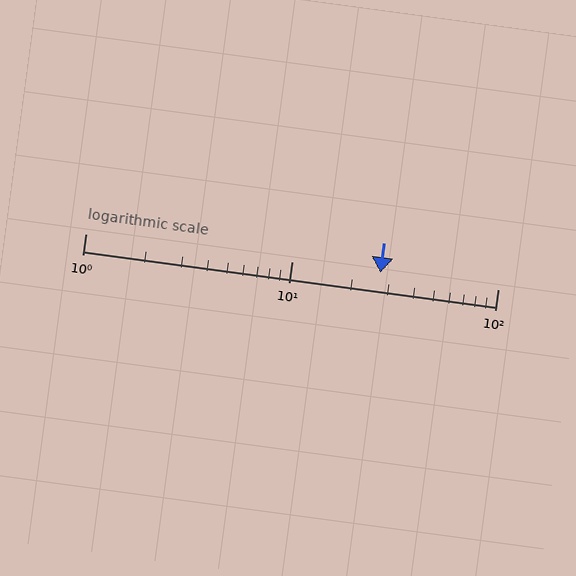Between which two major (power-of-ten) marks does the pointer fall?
The pointer is between 10 and 100.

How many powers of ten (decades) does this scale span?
The scale spans 2 decades, from 1 to 100.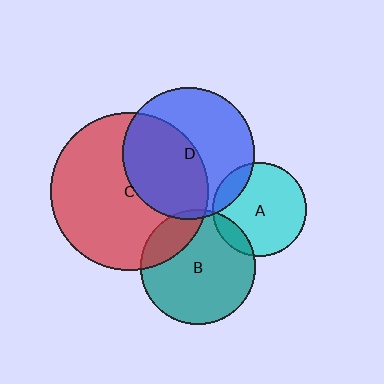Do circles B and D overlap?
Yes.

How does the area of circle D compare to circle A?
Approximately 2.0 times.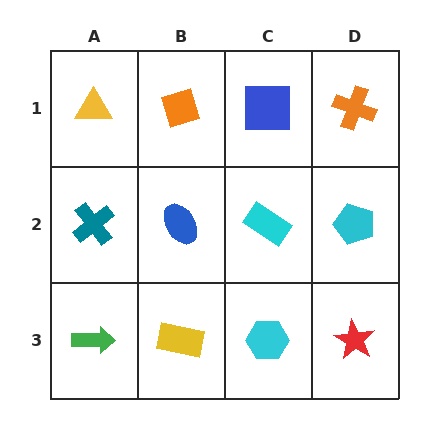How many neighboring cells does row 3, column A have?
2.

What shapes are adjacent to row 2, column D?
An orange cross (row 1, column D), a red star (row 3, column D), a cyan rectangle (row 2, column C).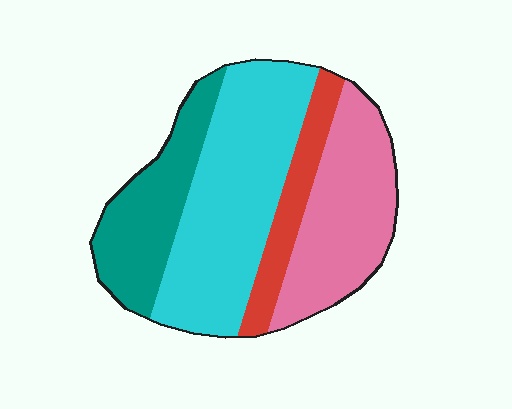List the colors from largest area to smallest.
From largest to smallest: cyan, pink, teal, red.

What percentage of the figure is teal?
Teal takes up between a sixth and a third of the figure.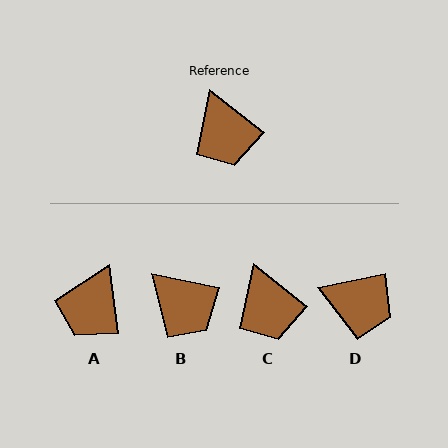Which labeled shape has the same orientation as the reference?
C.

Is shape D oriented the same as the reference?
No, it is off by about 49 degrees.